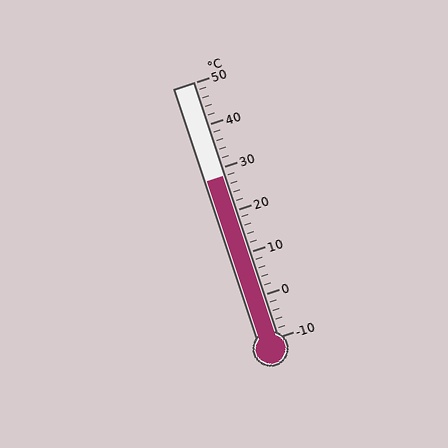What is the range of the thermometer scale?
The thermometer scale ranges from -10°C to 50°C.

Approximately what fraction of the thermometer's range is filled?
The thermometer is filled to approximately 65% of its range.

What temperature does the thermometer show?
The thermometer shows approximately 28°C.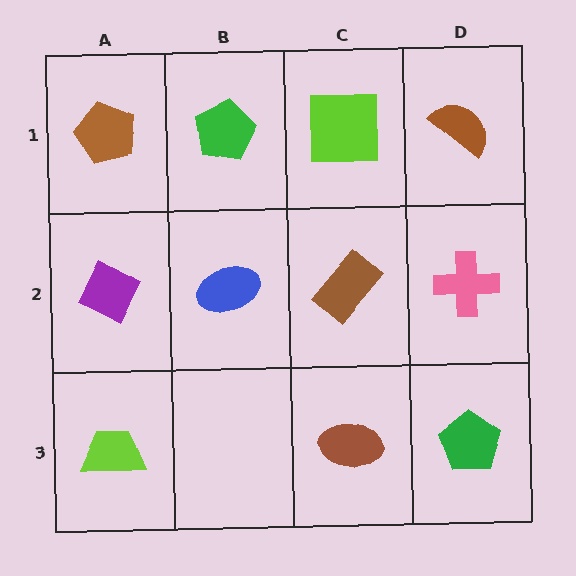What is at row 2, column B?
A blue ellipse.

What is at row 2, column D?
A pink cross.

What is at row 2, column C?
A brown rectangle.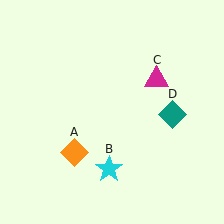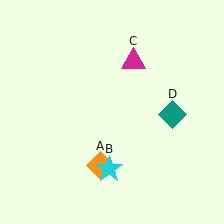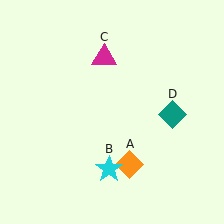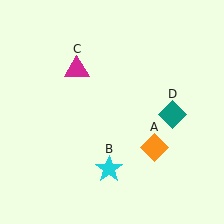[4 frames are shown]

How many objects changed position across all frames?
2 objects changed position: orange diamond (object A), magenta triangle (object C).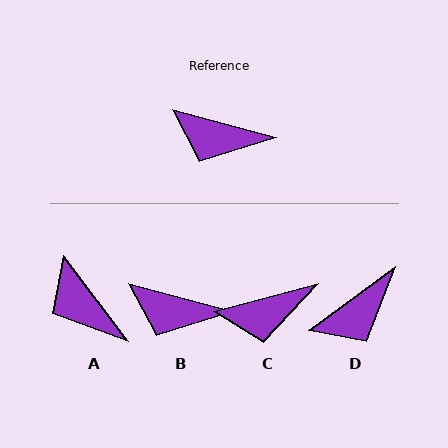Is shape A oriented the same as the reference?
No, it is off by about 38 degrees.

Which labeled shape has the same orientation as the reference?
B.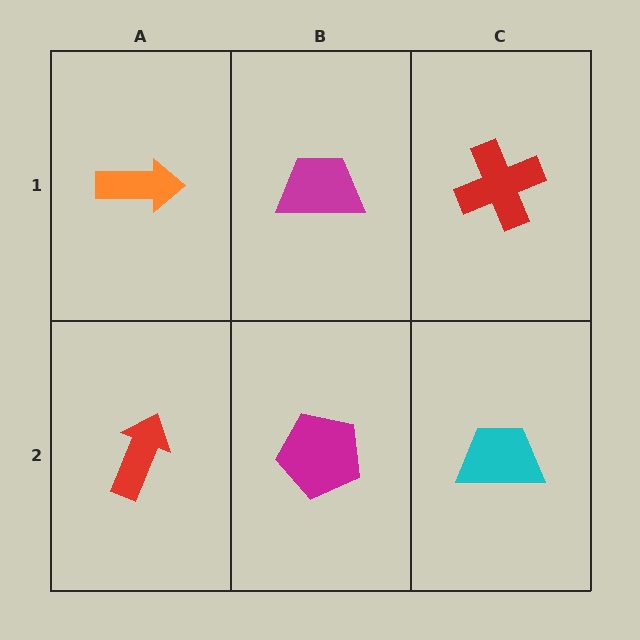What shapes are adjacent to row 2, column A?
An orange arrow (row 1, column A), a magenta pentagon (row 2, column B).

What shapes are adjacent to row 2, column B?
A magenta trapezoid (row 1, column B), a red arrow (row 2, column A), a cyan trapezoid (row 2, column C).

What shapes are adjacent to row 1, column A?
A red arrow (row 2, column A), a magenta trapezoid (row 1, column B).